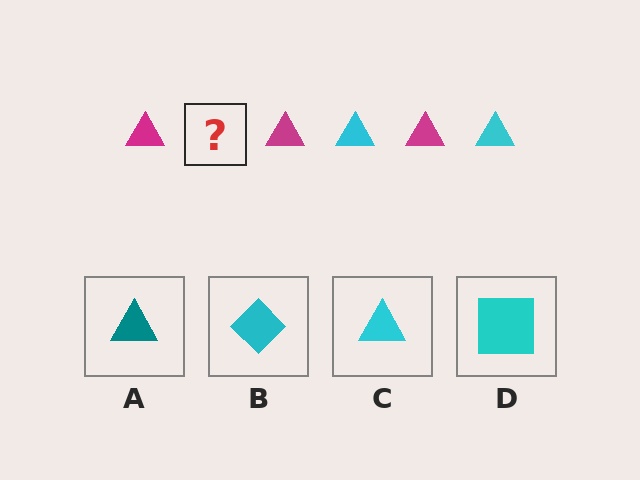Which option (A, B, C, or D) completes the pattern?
C.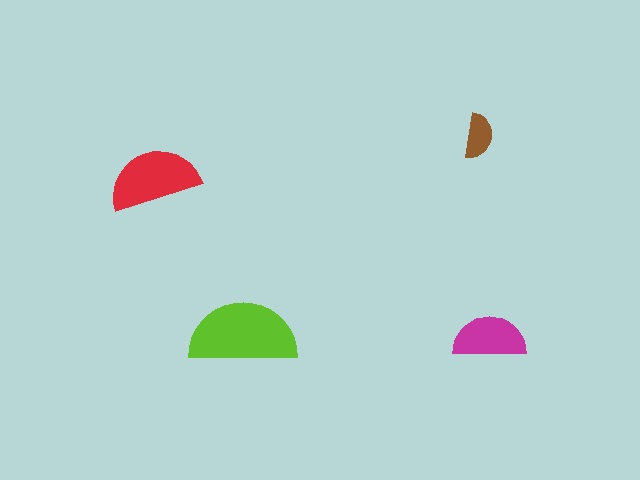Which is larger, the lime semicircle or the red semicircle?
The lime one.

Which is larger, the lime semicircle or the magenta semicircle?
The lime one.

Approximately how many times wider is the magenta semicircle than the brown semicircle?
About 1.5 times wider.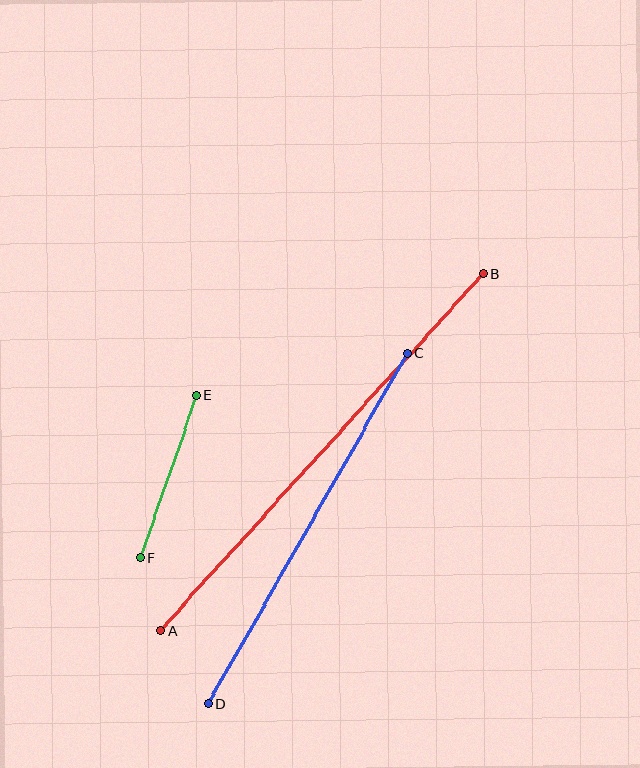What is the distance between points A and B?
The distance is approximately 481 pixels.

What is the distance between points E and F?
The distance is approximately 172 pixels.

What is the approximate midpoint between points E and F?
The midpoint is at approximately (168, 477) pixels.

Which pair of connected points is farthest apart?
Points A and B are farthest apart.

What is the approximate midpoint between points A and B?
The midpoint is at approximately (322, 452) pixels.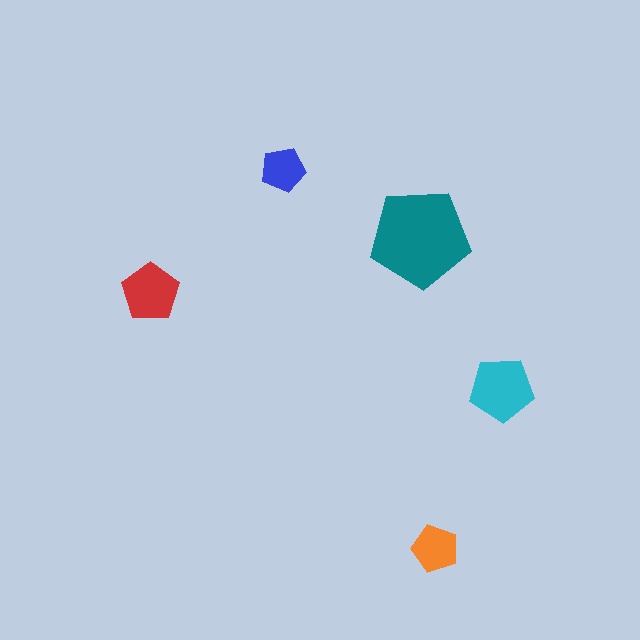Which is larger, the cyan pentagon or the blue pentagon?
The cyan one.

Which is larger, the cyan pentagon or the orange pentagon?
The cyan one.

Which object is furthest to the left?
The red pentagon is leftmost.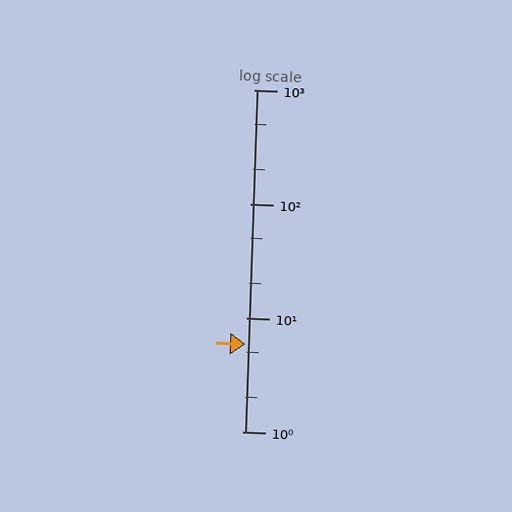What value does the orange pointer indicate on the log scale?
The pointer indicates approximately 5.8.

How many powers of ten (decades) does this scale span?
The scale spans 3 decades, from 1 to 1000.